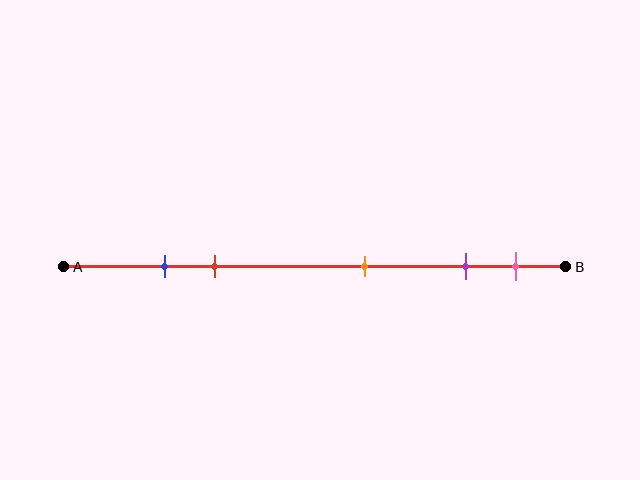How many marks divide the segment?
There are 5 marks dividing the segment.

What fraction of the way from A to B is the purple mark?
The purple mark is approximately 80% (0.8) of the way from A to B.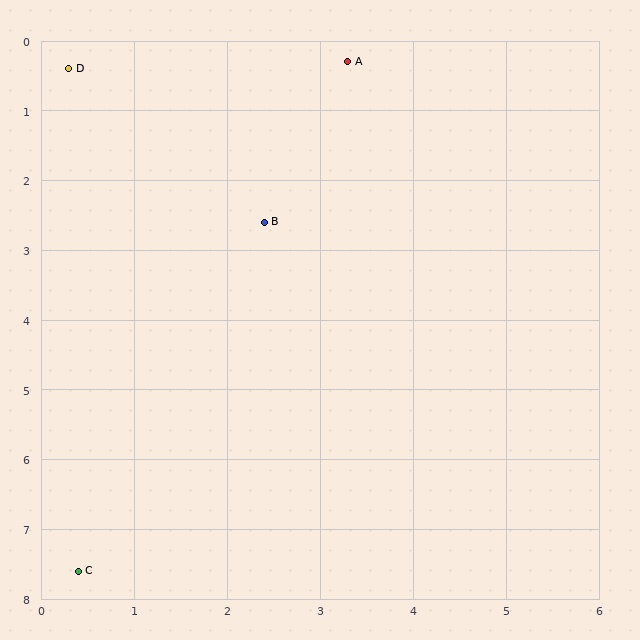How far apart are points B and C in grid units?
Points B and C are about 5.4 grid units apart.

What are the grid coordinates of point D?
Point D is at approximately (0.3, 0.4).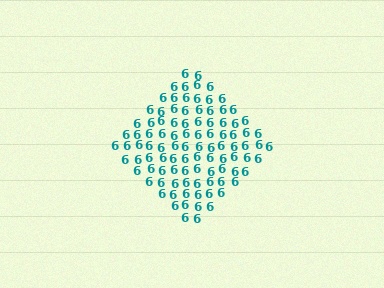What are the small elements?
The small elements are digit 6's.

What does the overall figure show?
The overall figure shows a diamond.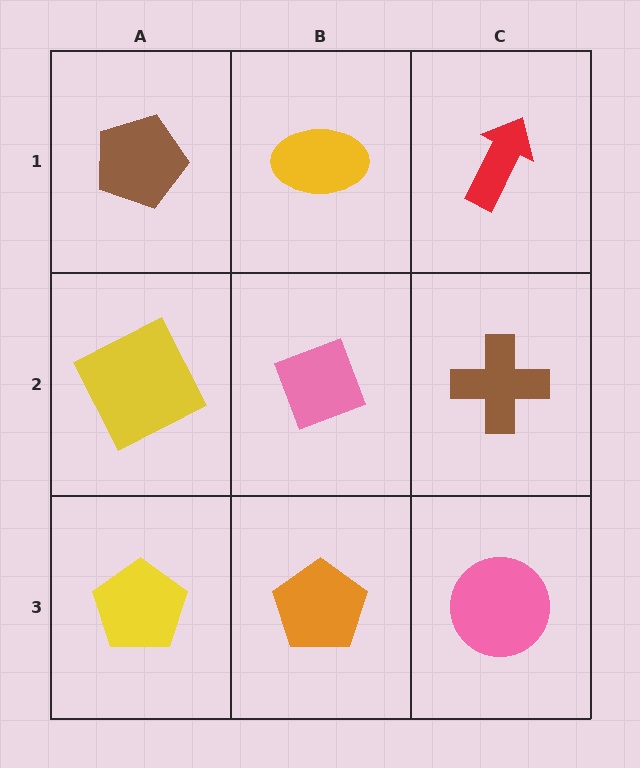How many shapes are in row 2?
3 shapes.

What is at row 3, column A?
A yellow pentagon.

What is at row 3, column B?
An orange pentagon.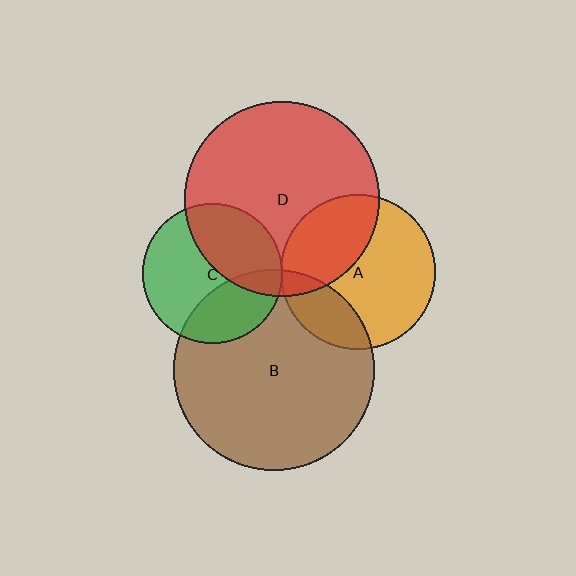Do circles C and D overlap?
Yes.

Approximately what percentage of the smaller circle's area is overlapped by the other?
Approximately 40%.